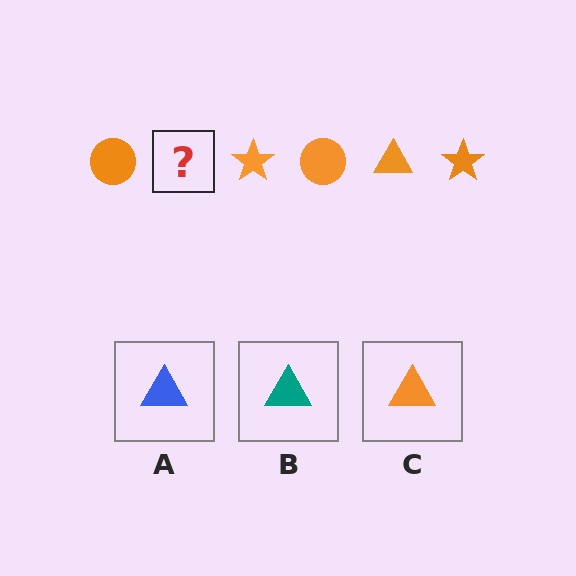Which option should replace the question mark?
Option C.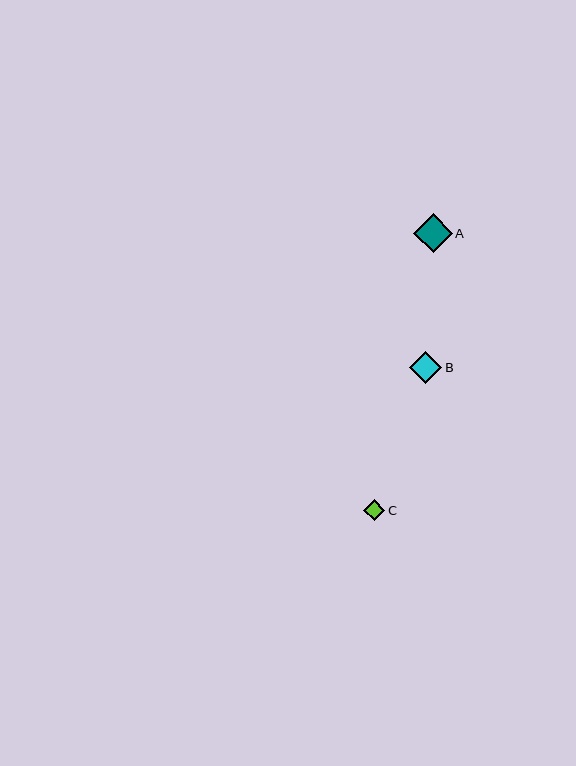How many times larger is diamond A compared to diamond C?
Diamond A is approximately 1.9 times the size of diamond C.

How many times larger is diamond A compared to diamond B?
Diamond A is approximately 1.2 times the size of diamond B.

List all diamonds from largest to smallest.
From largest to smallest: A, B, C.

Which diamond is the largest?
Diamond A is the largest with a size of approximately 39 pixels.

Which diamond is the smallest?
Diamond C is the smallest with a size of approximately 21 pixels.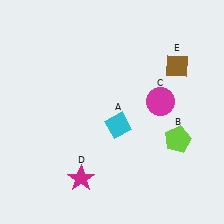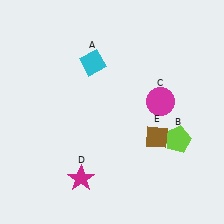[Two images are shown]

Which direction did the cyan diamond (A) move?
The cyan diamond (A) moved up.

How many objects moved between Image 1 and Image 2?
2 objects moved between the two images.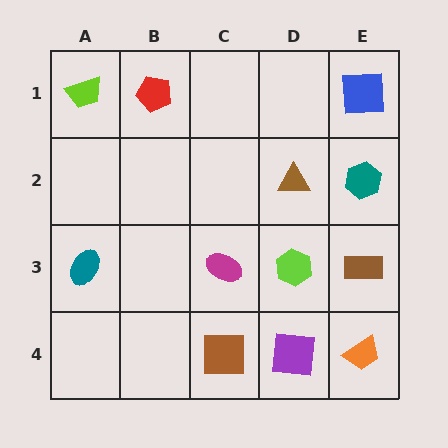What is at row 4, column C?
A brown square.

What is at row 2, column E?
A teal hexagon.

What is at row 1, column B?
A red pentagon.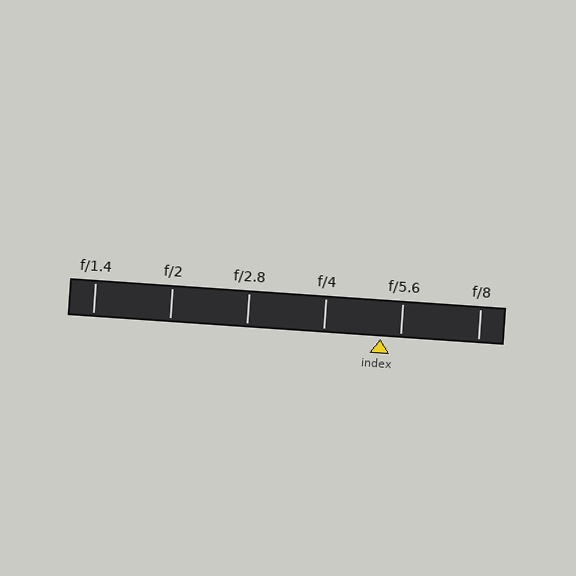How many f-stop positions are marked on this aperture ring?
There are 6 f-stop positions marked.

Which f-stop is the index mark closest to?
The index mark is closest to f/5.6.